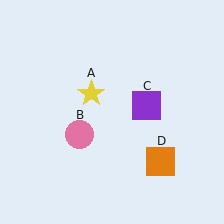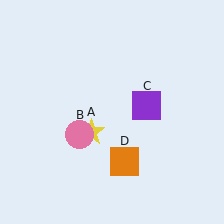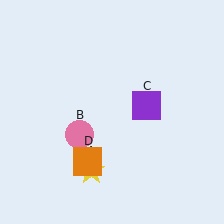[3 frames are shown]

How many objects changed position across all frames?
2 objects changed position: yellow star (object A), orange square (object D).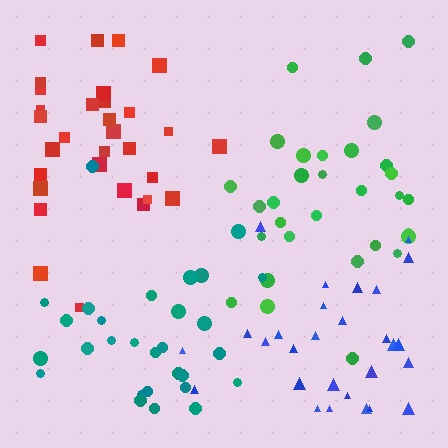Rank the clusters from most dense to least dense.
teal, blue, red, green.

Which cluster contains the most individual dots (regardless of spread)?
Red (32).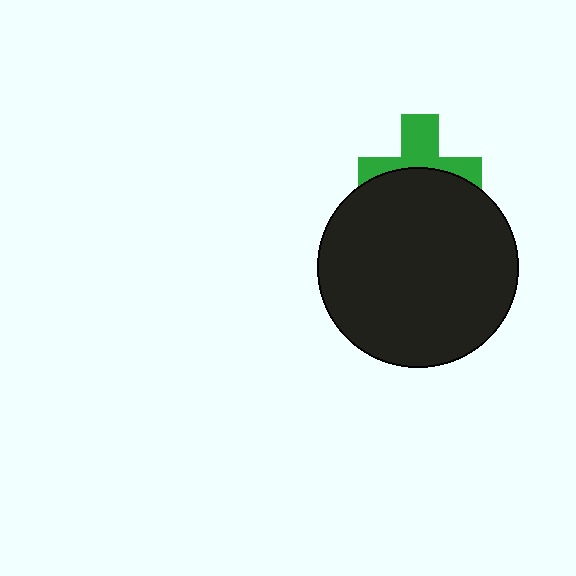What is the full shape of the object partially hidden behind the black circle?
The partially hidden object is a green cross.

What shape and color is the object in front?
The object in front is a black circle.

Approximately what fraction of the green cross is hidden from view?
Roughly 54% of the green cross is hidden behind the black circle.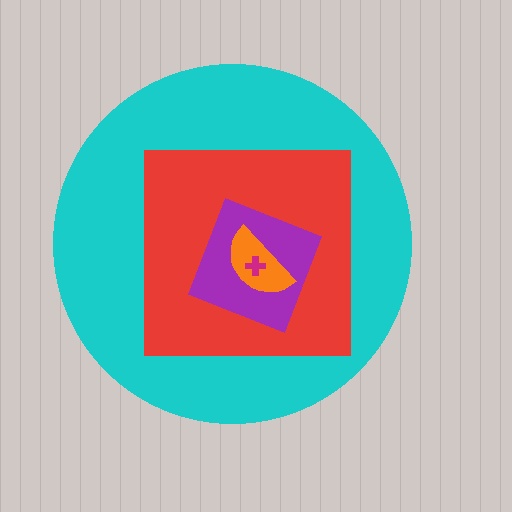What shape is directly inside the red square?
The purple diamond.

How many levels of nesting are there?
5.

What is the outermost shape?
The cyan circle.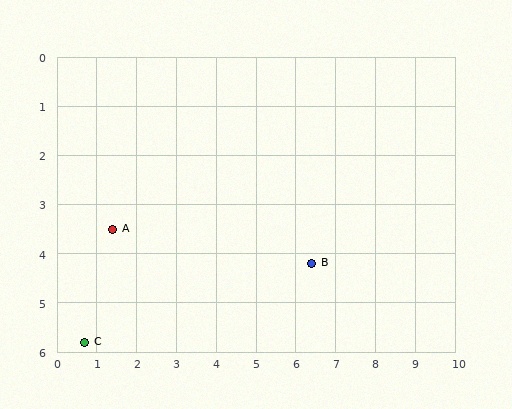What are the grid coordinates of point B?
Point B is at approximately (6.4, 4.2).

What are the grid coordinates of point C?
Point C is at approximately (0.7, 5.8).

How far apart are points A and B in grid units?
Points A and B are about 5.0 grid units apart.